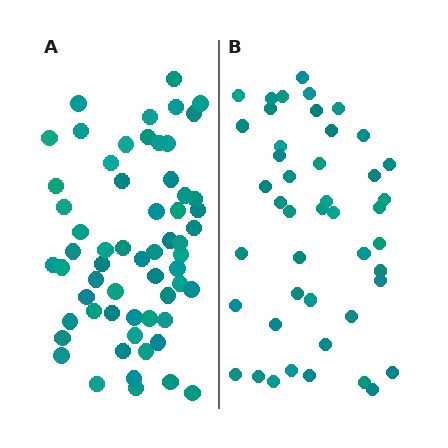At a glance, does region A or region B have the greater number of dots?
Region A (the left region) has more dots.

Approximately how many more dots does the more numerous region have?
Region A has approximately 15 more dots than region B.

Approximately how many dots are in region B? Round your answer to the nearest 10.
About 40 dots. (The exact count is 45, which rounds to 40.)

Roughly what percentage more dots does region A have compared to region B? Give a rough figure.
About 35% more.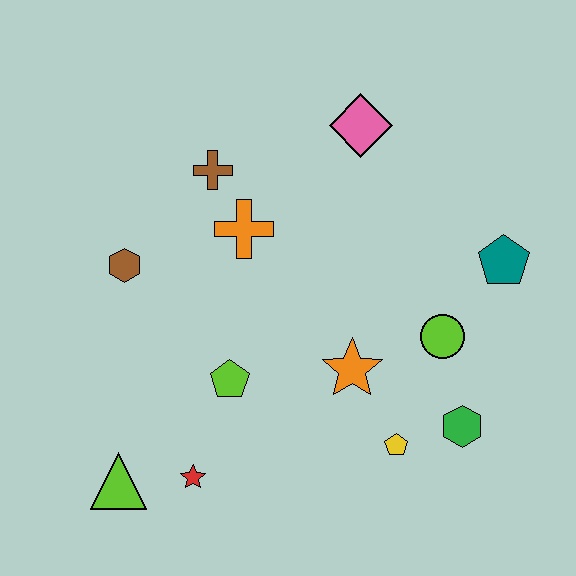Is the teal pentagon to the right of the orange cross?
Yes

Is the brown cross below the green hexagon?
No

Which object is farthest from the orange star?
The lime triangle is farthest from the orange star.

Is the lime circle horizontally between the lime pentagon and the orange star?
No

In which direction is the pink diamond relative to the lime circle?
The pink diamond is above the lime circle.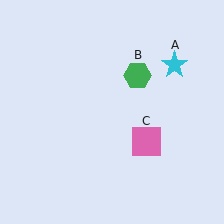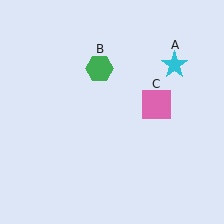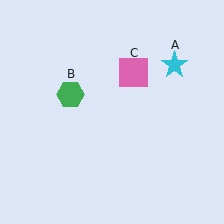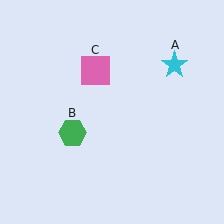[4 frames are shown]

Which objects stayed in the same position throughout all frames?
Cyan star (object A) remained stationary.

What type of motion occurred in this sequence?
The green hexagon (object B), pink square (object C) rotated counterclockwise around the center of the scene.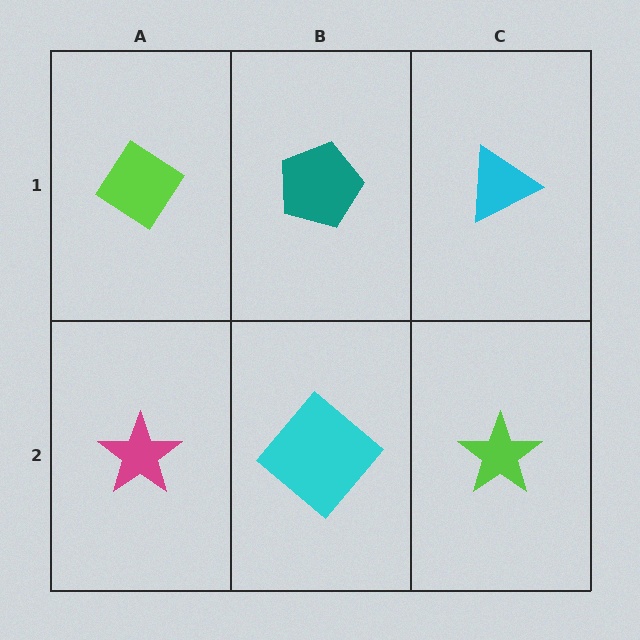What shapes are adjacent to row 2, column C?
A cyan triangle (row 1, column C), a cyan diamond (row 2, column B).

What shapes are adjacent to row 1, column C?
A lime star (row 2, column C), a teal pentagon (row 1, column B).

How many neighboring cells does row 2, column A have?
2.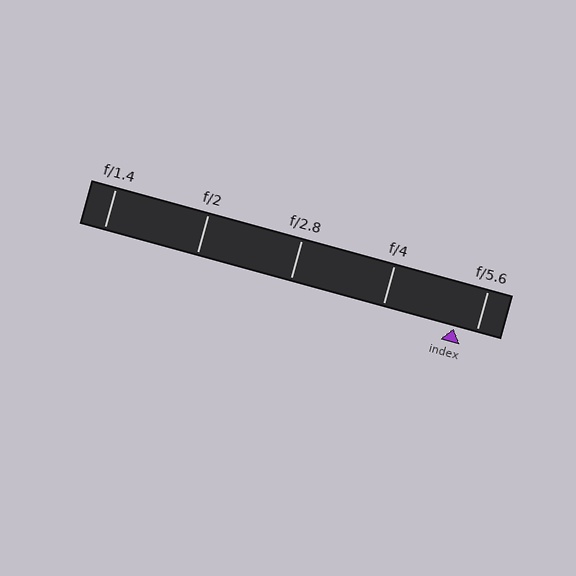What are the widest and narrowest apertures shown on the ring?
The widest aperture shown is f/1.4 and the narrowest is f/5.6.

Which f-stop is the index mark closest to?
The index mark is closest to f/5.6.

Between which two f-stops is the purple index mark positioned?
The index mark is between f/4 and f/5.6.